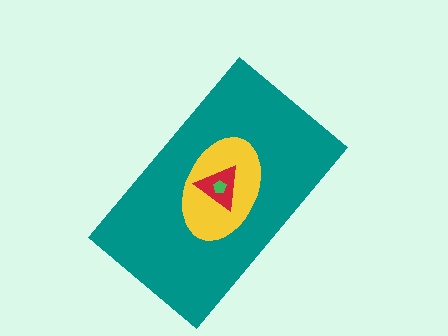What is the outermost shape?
The teal rectangle.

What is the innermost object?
The green pentagon.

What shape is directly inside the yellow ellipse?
The red triangle.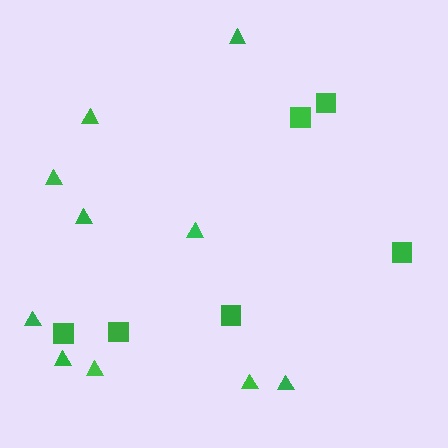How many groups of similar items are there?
There are 2 groups: one group of triangles (10) and one group of squares (6).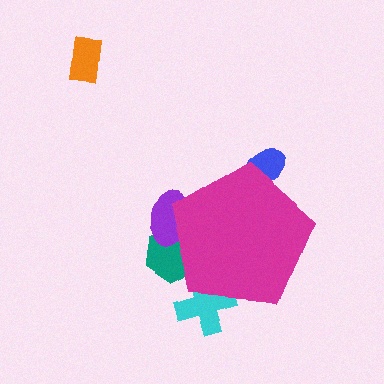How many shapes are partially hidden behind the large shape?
4 shapes are partially hidden.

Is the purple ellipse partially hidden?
Yes, the purple ellipse is partially hidden behind the magenta pentagon.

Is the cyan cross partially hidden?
Yes, the cyan cross is partially hidden behind the magenta pentagon.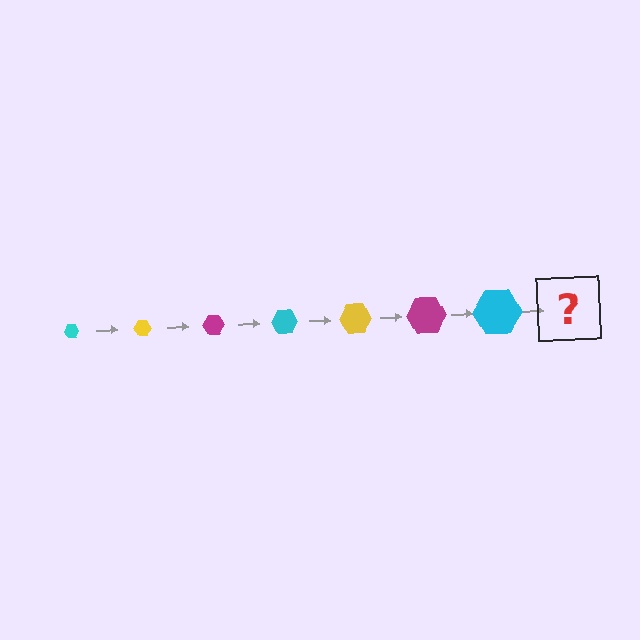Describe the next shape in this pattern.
It should be a yellow hexagon, larger than the previous one.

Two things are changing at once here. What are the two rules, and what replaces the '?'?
The two rules are that the hexagon grows larger each step and the color cycles through cyan, yellow, and magenta. The '?' should be a yellow hexagon, larger than the previous one.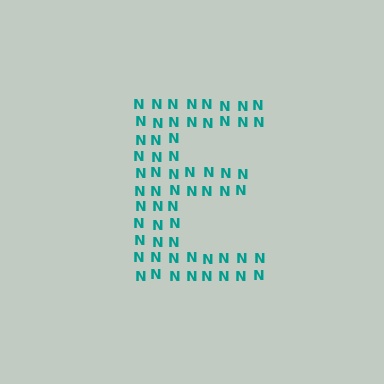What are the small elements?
The small elements are letter N's.